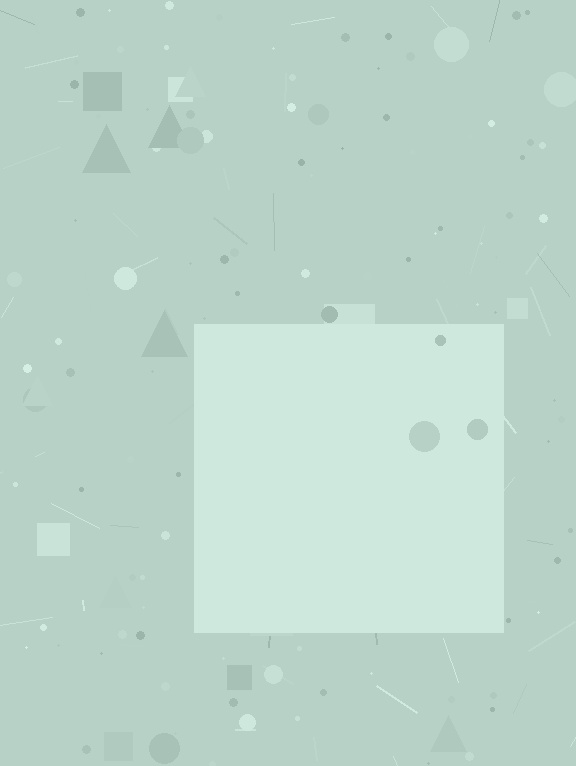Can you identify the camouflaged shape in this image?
The camouflaged shape is a square.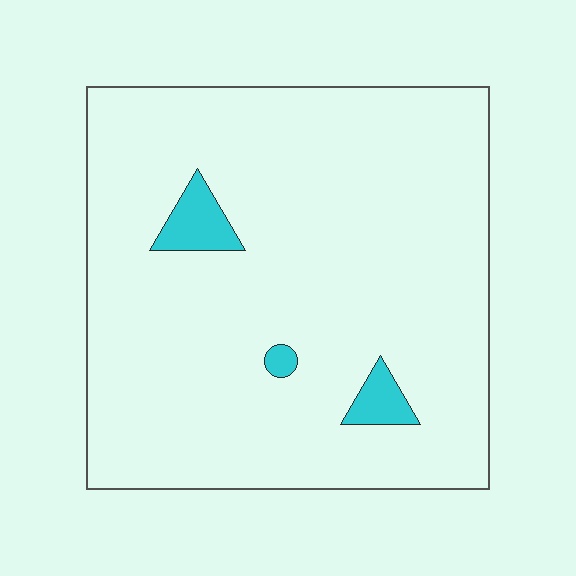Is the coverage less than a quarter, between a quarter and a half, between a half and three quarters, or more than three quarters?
Less than a quarter.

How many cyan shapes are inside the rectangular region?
3.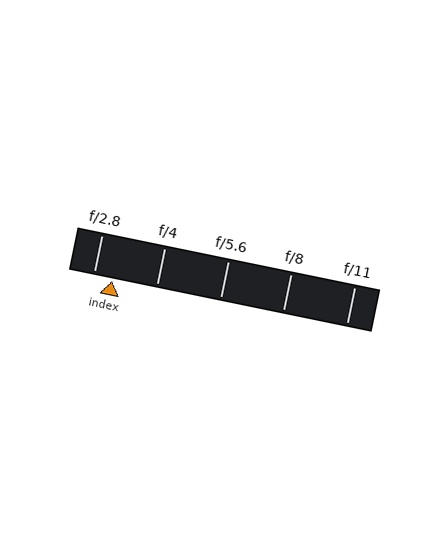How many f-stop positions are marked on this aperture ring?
There are 5 f-stop positions marked.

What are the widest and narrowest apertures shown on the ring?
The widest aperture shown is f/2.8 and the narrowest is f/11.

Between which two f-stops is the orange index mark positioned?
The index mark is between f/2.8 and f/4.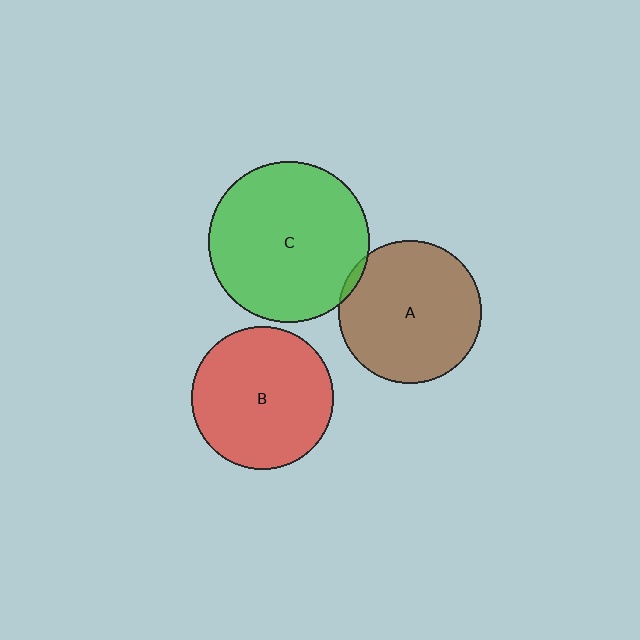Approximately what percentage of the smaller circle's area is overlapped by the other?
Approximately 5%.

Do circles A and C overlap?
Yes.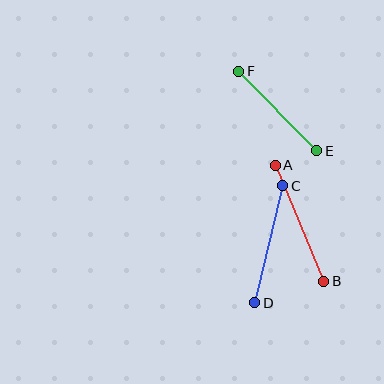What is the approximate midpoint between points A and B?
The midpoint is at approximately (299, 223) pixels.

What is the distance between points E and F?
The distance is approximately 112 pixels.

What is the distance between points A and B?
The distance is approximately 126 pixels.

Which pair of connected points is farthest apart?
Points A and B are farthest apart.